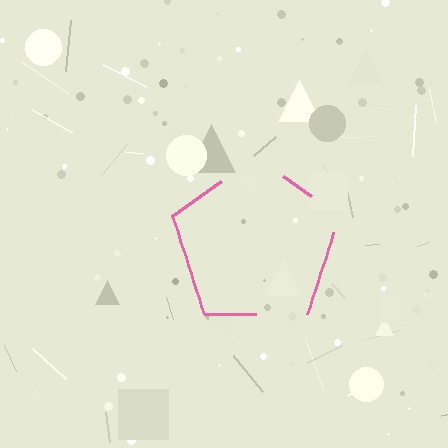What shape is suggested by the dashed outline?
The dashed outline suggests a pentagon.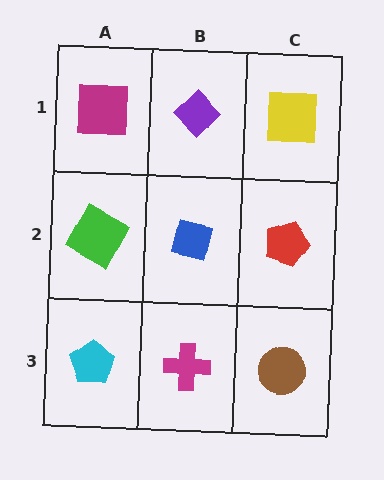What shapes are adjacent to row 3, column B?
A blue square (row 2, column B), a cyan pentagon (row 3, column A), a brown circle (row 3, column C).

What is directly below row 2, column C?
A brown circle.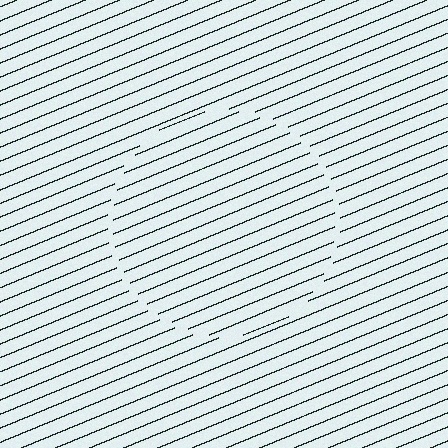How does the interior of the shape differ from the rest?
The interior of the shape contains the same grating, shifted by half a period — the contour is defined by the phase discontinuity where line-ends from the inner and outer gratings abut.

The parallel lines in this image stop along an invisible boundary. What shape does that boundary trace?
An illusory circle. The interior of the shape contains the same grating, shifted by half a period — the contour is defined by the phase discontinuity where line-ends from the inner and outer gratings abut.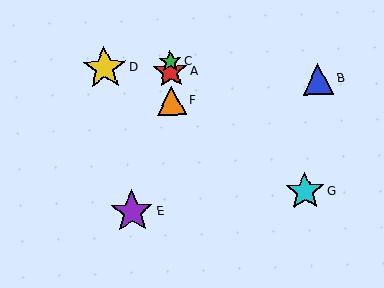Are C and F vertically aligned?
Yes, both are at x≈170.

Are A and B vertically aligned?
No, A is at x≈170 and B is at x≈318.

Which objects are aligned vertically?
Objects A, C, F are aligned vertically.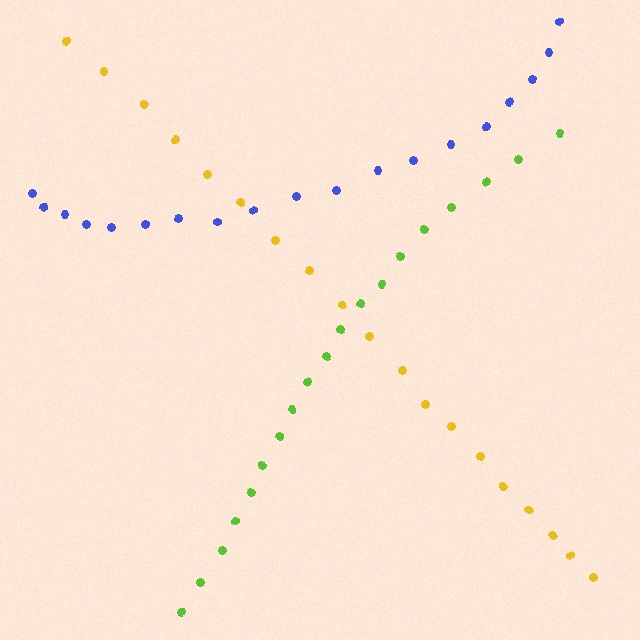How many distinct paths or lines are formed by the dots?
There are 3 distinct paths.